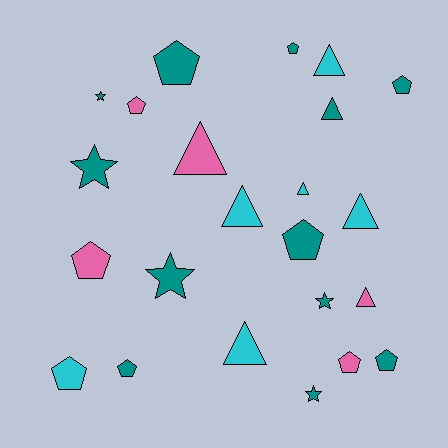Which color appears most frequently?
Teal, with 12 objects.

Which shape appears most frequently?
Pentagon, with 10 objects.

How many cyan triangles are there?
There are 5 cyan triangles.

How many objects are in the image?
There are 23 objects.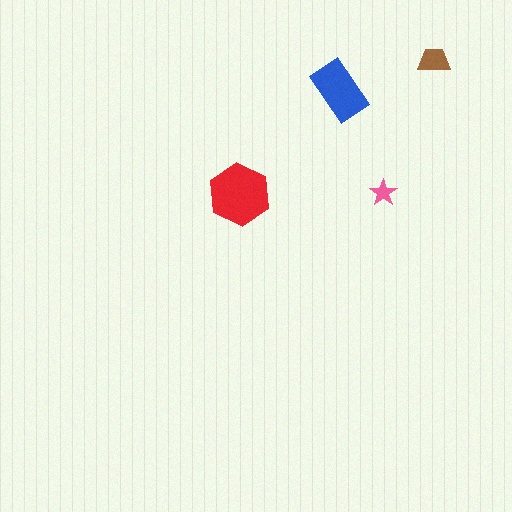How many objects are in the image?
There are 4 objects in the image.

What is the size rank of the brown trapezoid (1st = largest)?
3rd.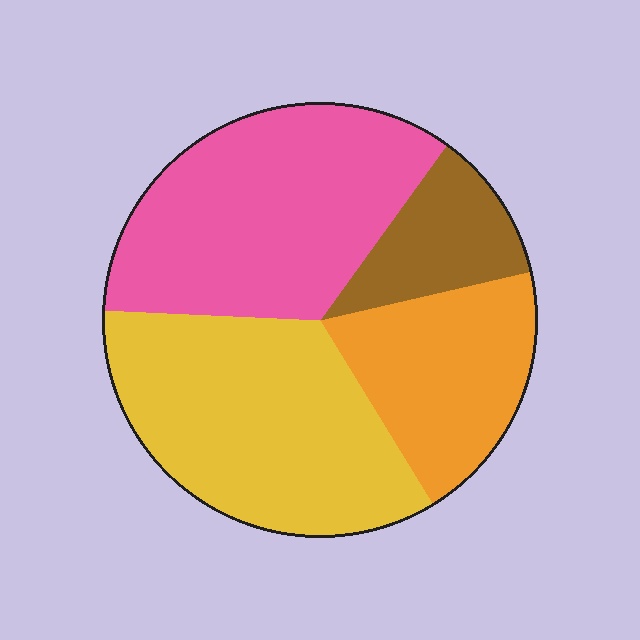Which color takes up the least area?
Brown, at roughly 10%.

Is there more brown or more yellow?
Yellow.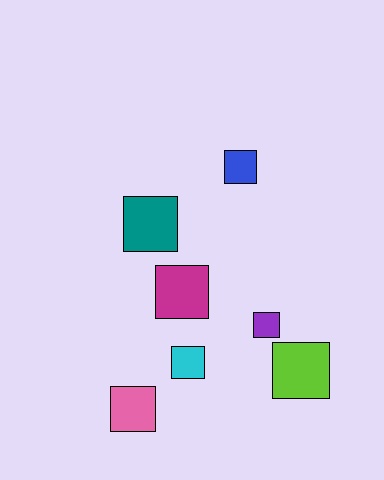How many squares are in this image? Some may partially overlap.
There are 7 squares.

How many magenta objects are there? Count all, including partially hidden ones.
There is 1 magenta object.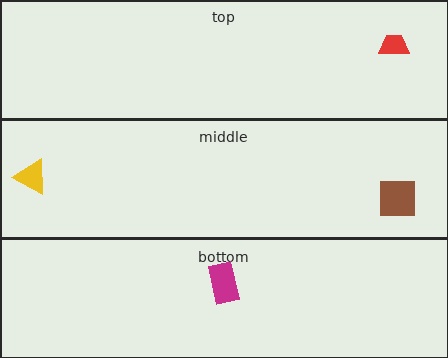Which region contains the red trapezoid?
The top region.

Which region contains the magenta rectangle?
The bottom region.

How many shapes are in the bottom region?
1.